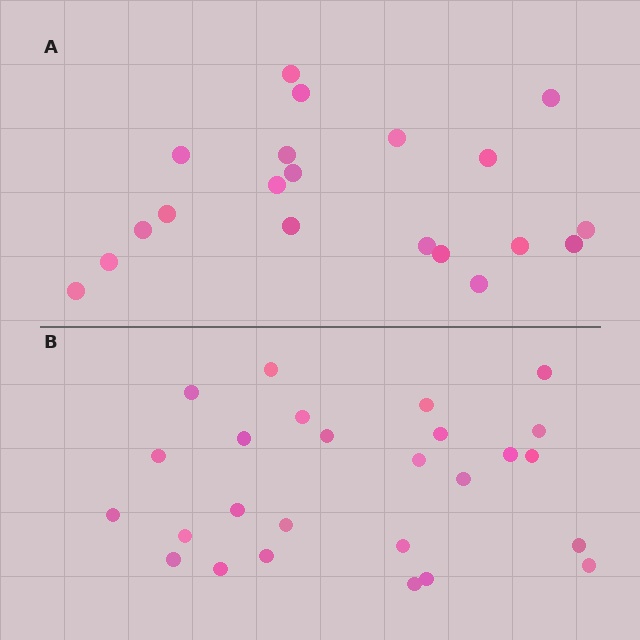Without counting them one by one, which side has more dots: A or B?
Region B (the bottom region) has more dots.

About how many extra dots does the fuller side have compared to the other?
Region B has about 6 more dots than region A.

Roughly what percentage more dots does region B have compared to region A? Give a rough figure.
About 30% more.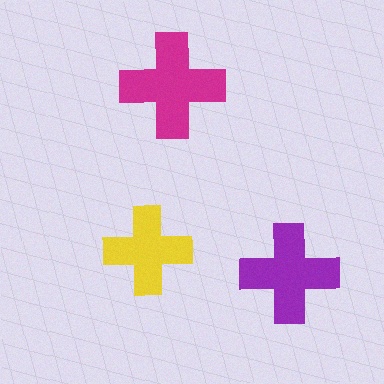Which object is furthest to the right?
The purple cross is rightmost.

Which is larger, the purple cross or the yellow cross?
The purple one.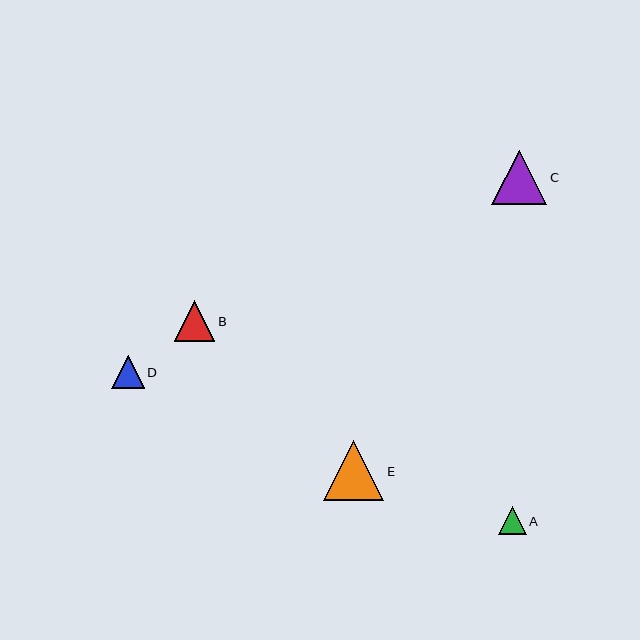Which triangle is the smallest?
Triangle A is the smallest with a size of approximately 28 pixels.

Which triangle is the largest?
Triangle E is the largest with a size of approximately 60 pixels.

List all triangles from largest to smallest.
From largest to smallest: E, C, B, D, A.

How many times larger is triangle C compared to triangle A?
Triangle C is approximately 2.0 times the size of triangle A.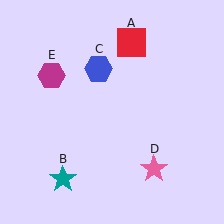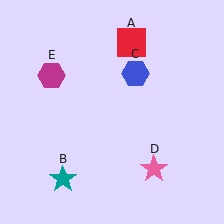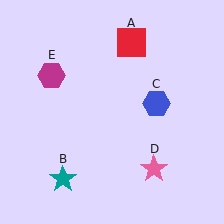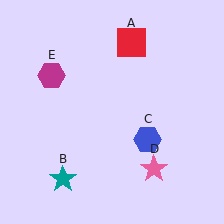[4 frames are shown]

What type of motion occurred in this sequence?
The blue hexagon (object C) rotated clockwise around the center of the scene.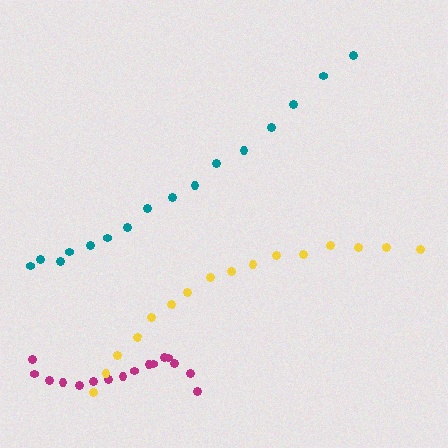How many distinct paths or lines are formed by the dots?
There are 3 distinct paths.